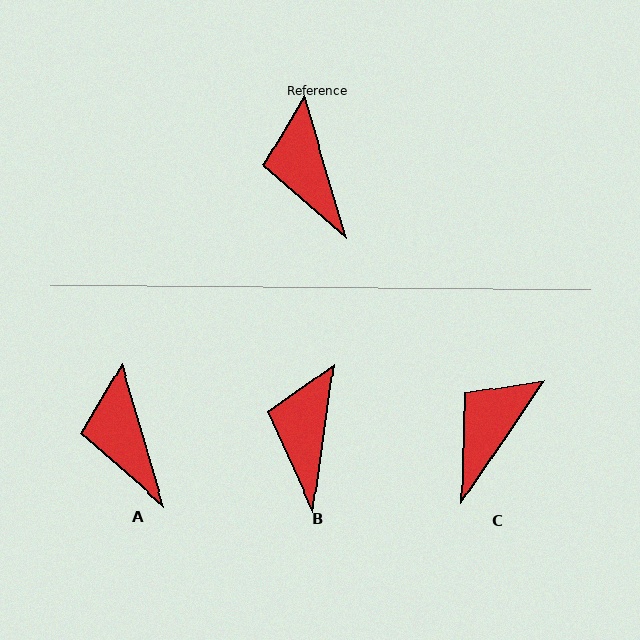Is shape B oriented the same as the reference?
No, it is off by about 24 degrees.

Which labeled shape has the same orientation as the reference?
A.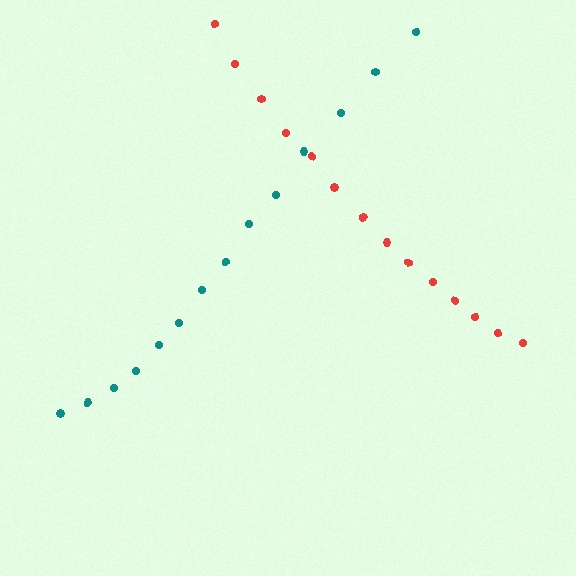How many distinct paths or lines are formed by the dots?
There are 2 distinct paths.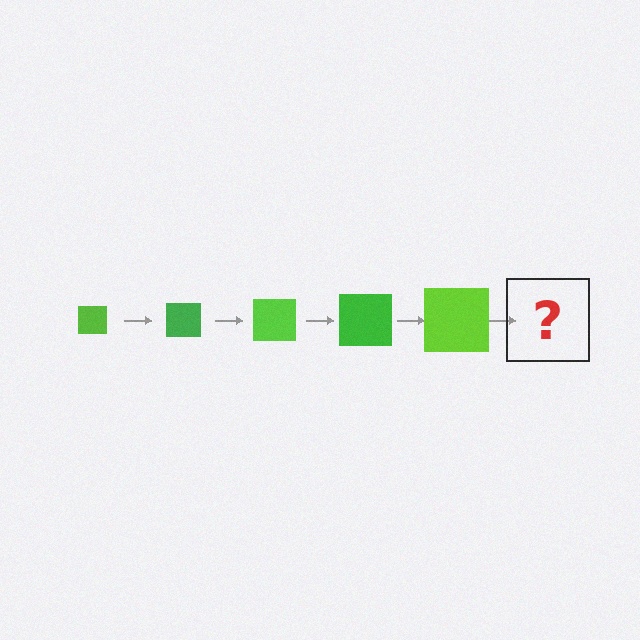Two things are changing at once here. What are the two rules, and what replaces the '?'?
The two rules are that the square grows larger each step and the color cycles through lime and green. The '?' should be a green square, larger than the previous one.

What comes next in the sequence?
The next element should be a green square, larger than the previous one.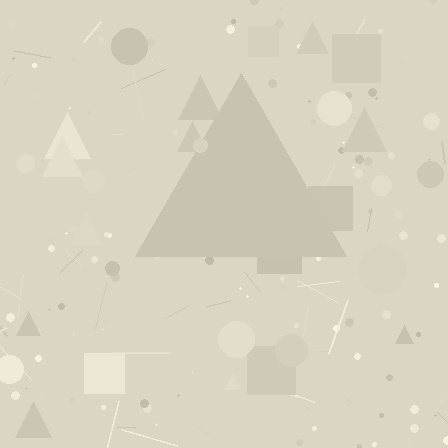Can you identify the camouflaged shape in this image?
The camouflaged shape is a triangle.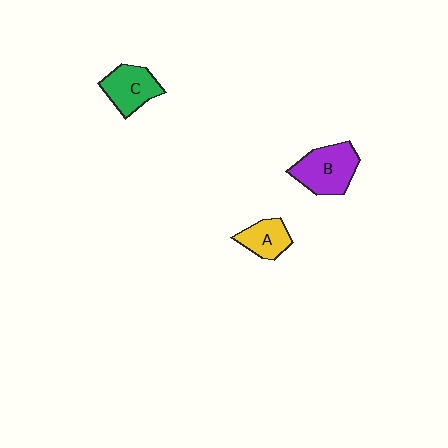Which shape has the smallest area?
Shape A (yellow).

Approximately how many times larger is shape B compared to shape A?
Approximately 1.6 times.